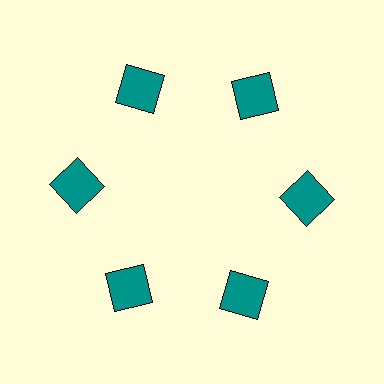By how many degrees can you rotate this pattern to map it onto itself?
The pattern maps onto itself every 60 degrees of rotation.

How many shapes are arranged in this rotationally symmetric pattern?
There are 6 shapes, arranged in 6 groups of 1.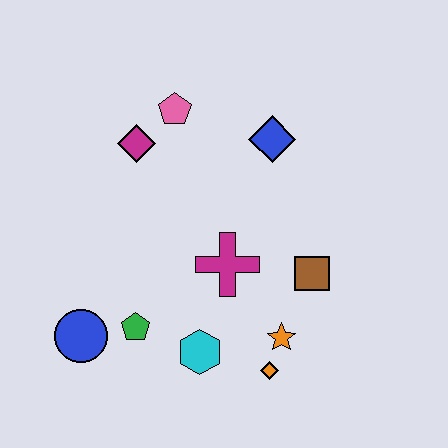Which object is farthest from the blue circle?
The blue diamond is farthest from the blue circle.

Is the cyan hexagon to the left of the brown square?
Yes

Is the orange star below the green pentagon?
Yes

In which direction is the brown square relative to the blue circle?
The brown square is to the right of the blue circle.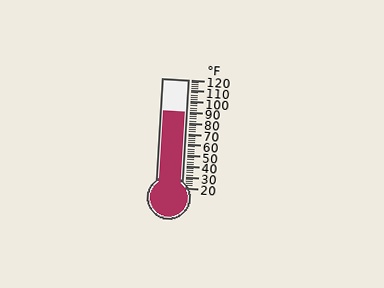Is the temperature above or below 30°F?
The temperature is above 30°F.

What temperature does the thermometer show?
The thermometer shows approximately 90°F.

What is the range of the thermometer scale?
The thermometer scale ranges from 20°F to 120°F.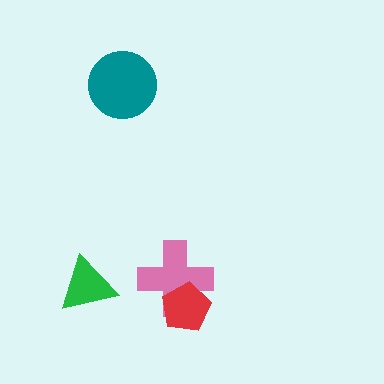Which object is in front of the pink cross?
The red pentagon is in front of the pink cross.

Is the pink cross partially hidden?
Yes, it is partially covered by another shape.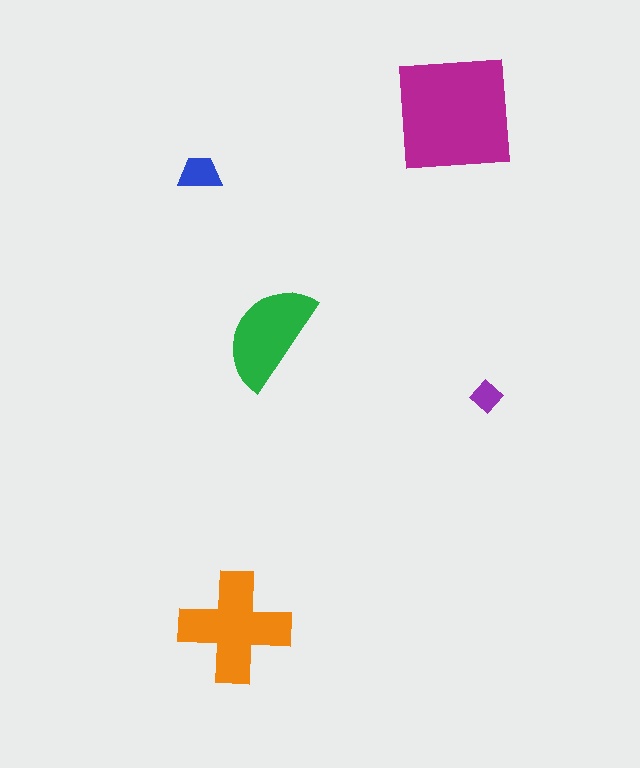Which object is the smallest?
The purple diamond.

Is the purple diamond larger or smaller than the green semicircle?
Smaller.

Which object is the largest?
The magenta square.